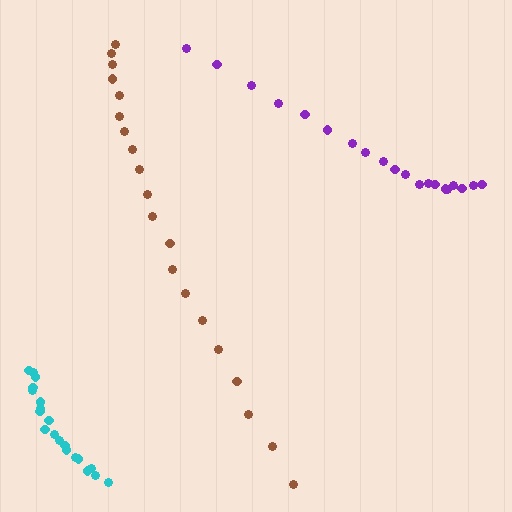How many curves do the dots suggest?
There are 3 distinct paths.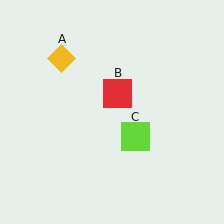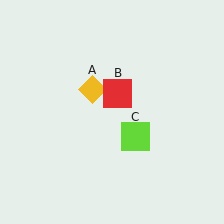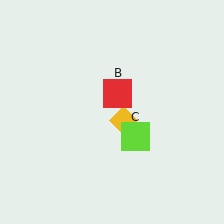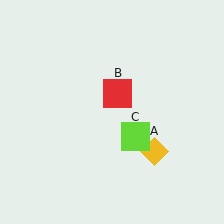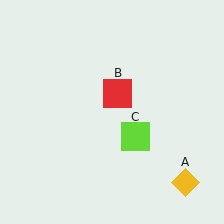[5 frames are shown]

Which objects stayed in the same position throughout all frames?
Red square (object B) and lime square (object C) remained stationary.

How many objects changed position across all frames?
1 object changed position: yellow diamond (object A).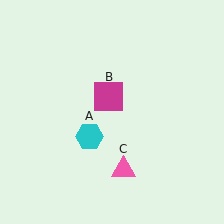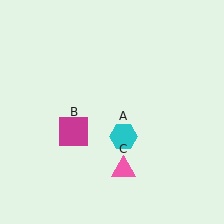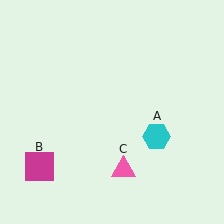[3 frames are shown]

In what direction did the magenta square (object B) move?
The magenta square (object B) moved down and to the left.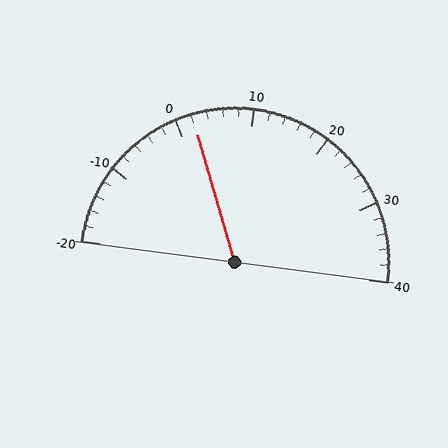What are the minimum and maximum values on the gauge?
The gauge ranges from -20 to 40.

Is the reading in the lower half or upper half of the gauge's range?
The reading is in the lower half of the range (-20 to 40).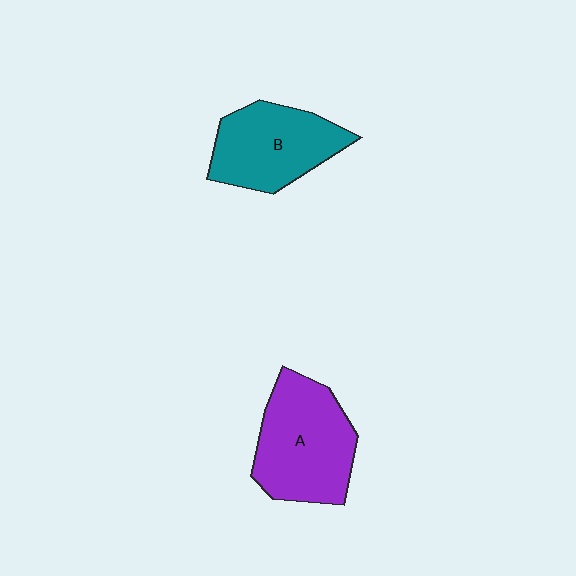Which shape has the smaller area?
Shape B (teal).